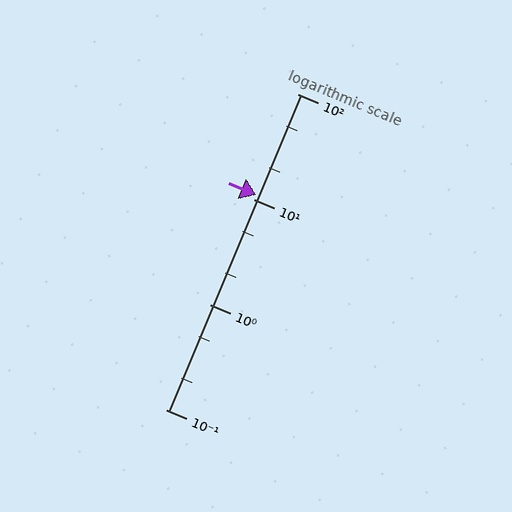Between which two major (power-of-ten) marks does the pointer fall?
The pointer is between 10 and 100.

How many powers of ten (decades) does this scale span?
The scale spans 3 decades, from 0.1 to 100.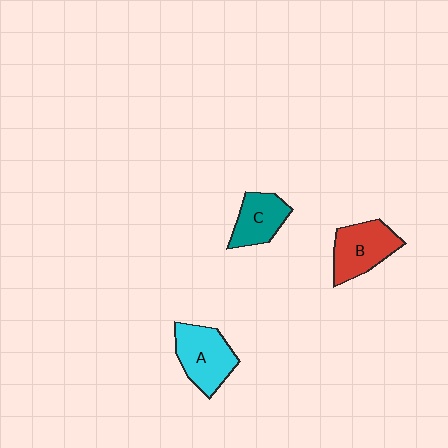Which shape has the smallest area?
Shape C (teal).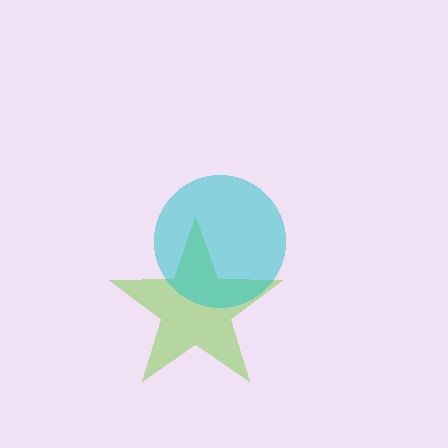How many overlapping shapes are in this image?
There are 2 overlapping shapes in the image.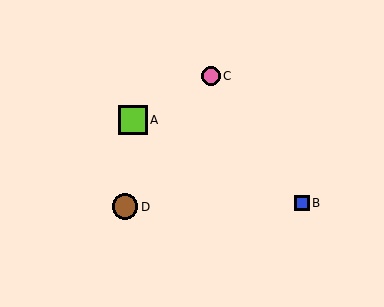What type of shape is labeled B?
Shape B is a blue square.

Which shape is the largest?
The lime square (labeled A) is the largest.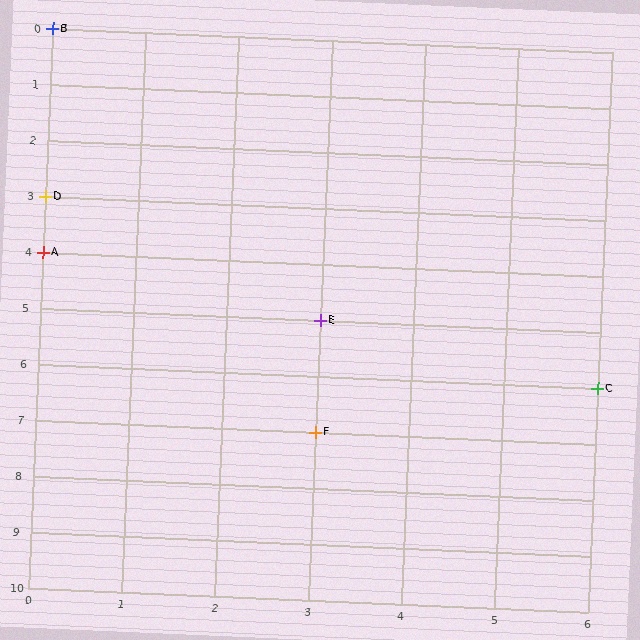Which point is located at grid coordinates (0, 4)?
Point A is at (0, 4).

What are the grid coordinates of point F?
Point F is at grid coordinates (3, 7).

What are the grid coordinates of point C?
Point C is at grid coordinates (6, 6).